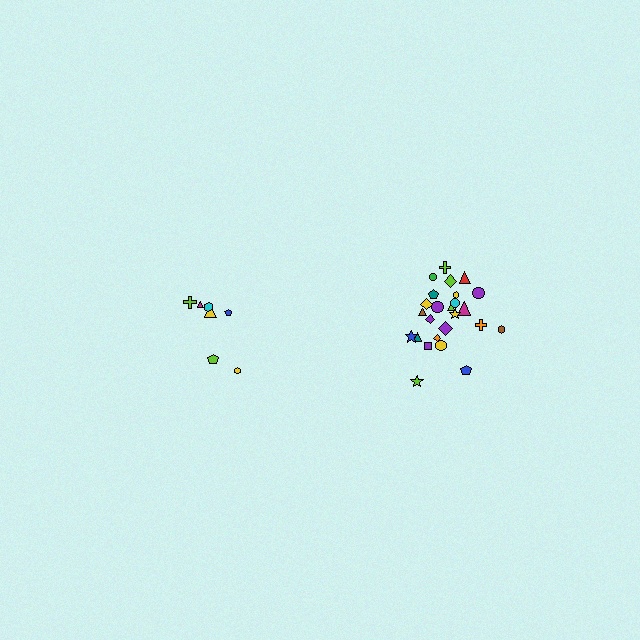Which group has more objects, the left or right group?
The right group.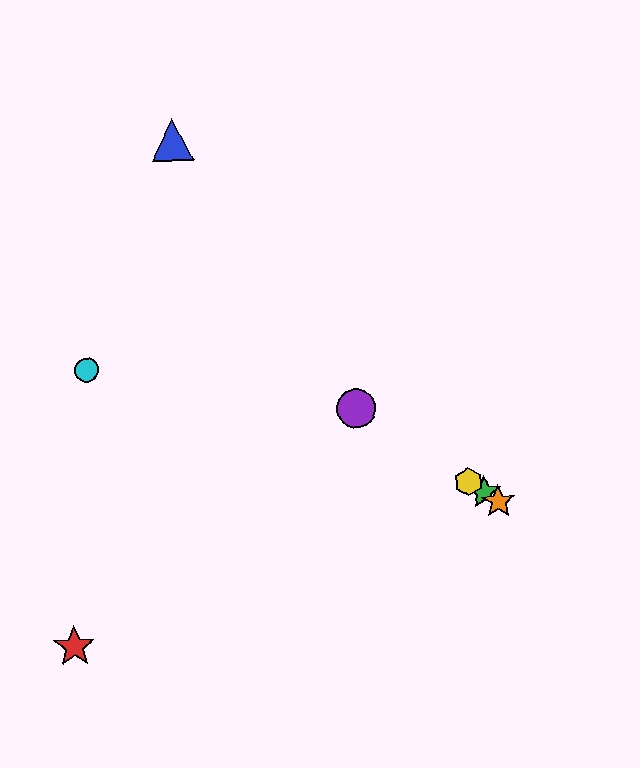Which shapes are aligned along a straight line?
The green star, the yellow hexagon, the purple circle, the orange star are aligned along a straight line.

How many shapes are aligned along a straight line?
4 shapes (the green star, the yellow hexagon, the purple circle, the orange star) are aligned along a straight line.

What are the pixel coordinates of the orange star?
The orange star is at (498, 501).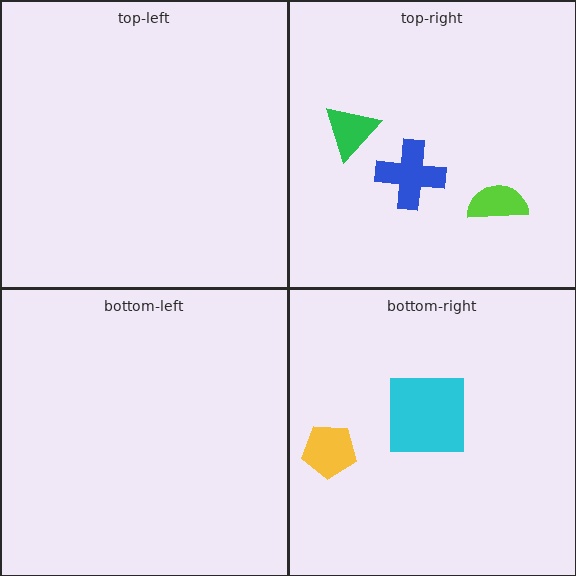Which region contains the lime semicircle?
The top-right region.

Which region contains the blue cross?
The top-right region.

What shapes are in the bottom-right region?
The cyan square, the yellow pentagon.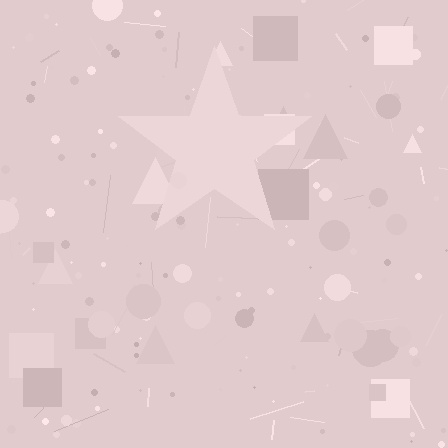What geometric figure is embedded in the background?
A star is embedded in the background.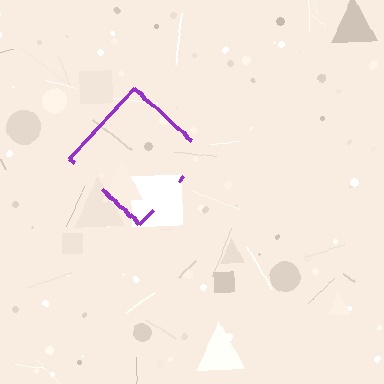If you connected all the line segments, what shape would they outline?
They would outline a diamond.